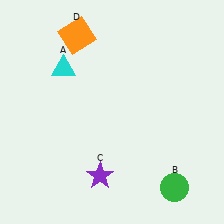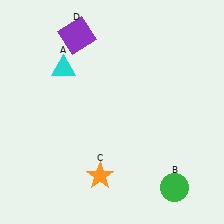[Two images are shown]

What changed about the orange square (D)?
In Image 1, D is orange. In Image 2, it changed to purple.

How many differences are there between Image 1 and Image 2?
There are 2 differences between the two images.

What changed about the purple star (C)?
In Image 1, C is purple. In Image 2, it changed to orange.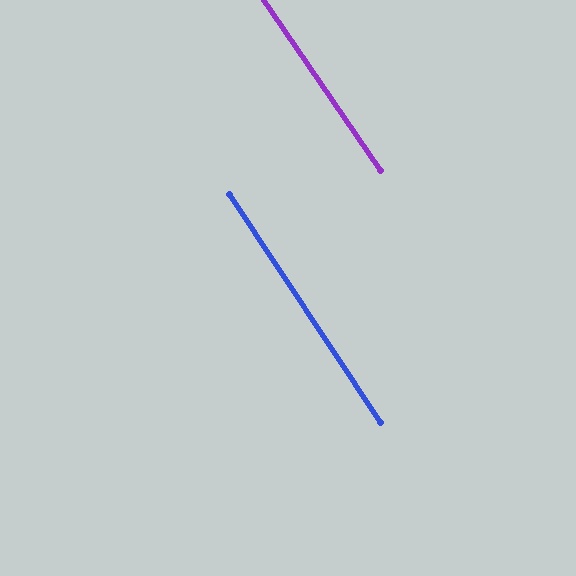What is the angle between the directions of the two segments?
Approximately 1 degree.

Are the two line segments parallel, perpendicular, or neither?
Parallel — their directions differ by only 0.6°.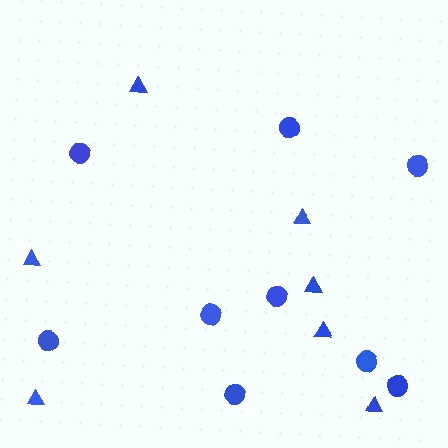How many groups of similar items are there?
There are 2 groups: one group of circles (9) and one group of triangles (7).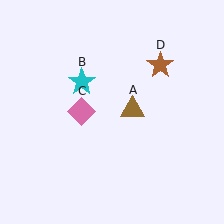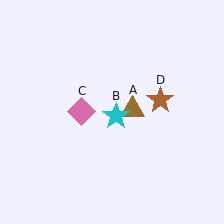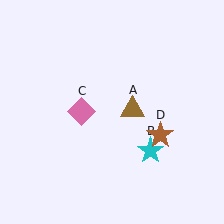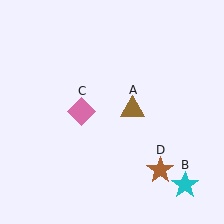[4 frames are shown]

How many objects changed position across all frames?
2 objects changed position: cyan star (object B), brown star (object D).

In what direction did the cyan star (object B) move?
The cyan star (object B) moved down and to the right.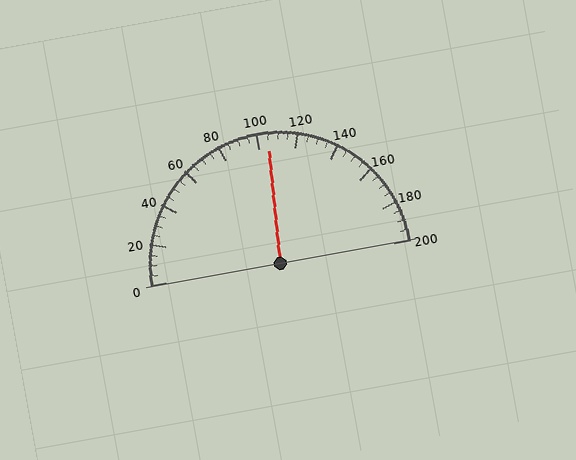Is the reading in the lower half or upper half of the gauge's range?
The reading is in the upper half of the range (0 to 200).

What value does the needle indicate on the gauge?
The needle indicates approximately 105.